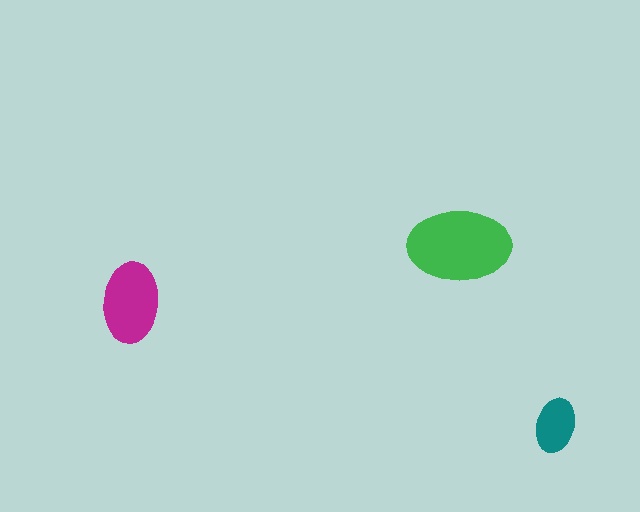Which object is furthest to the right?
The teal ellipse is rightmost.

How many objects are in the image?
There are 3 objects in the image.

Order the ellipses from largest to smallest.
the green one, the magenta one, the teal one.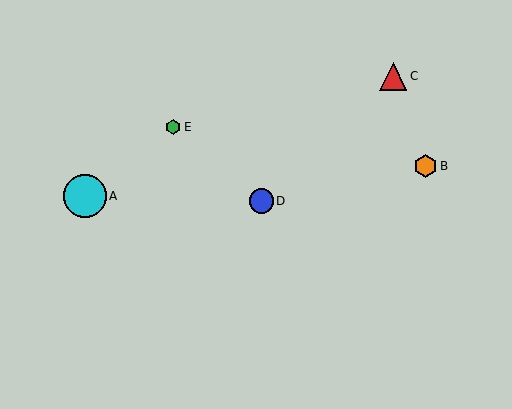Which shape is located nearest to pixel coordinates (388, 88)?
The red triangle (labeled C) at (393, 76) is nearest to that location.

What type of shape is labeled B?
Shape B is an orange hexagon.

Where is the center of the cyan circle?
The center of the cyan circle is at (85, 196).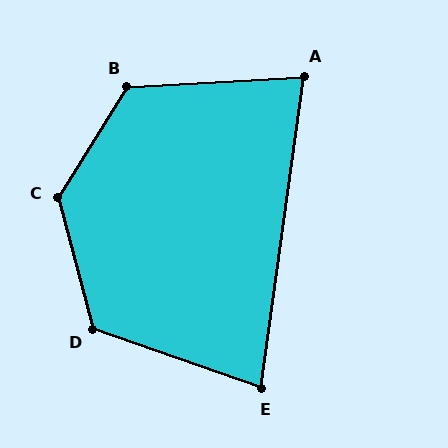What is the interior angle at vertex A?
Approximately 79 degrees (acute).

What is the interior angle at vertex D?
Approximately 124 degrees (obtuse).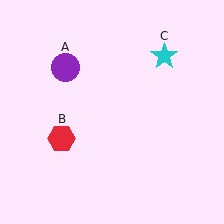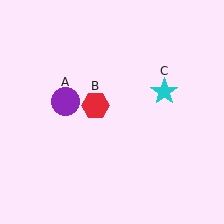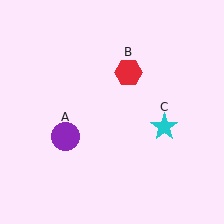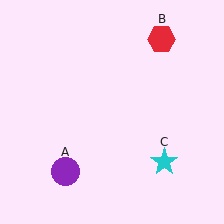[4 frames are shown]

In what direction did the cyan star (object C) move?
The cyan star (object C) moved down.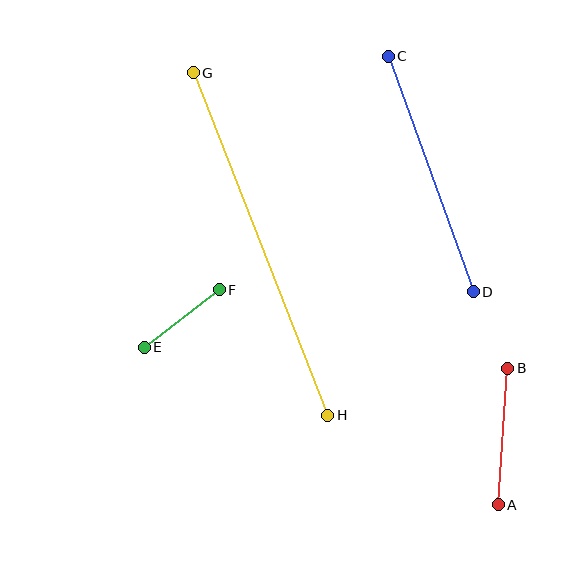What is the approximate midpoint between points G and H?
The midpoint is at approximately (260, 244) pixels.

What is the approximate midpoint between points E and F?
The midpoint is at approximately (182, 319) pixels.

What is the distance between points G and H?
The distance is approximately 368 pixels.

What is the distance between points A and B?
The distance is approximately 137 pixels.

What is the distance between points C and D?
The distance is approximately 250 pixels.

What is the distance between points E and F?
The distance is approximately 95 pixels.